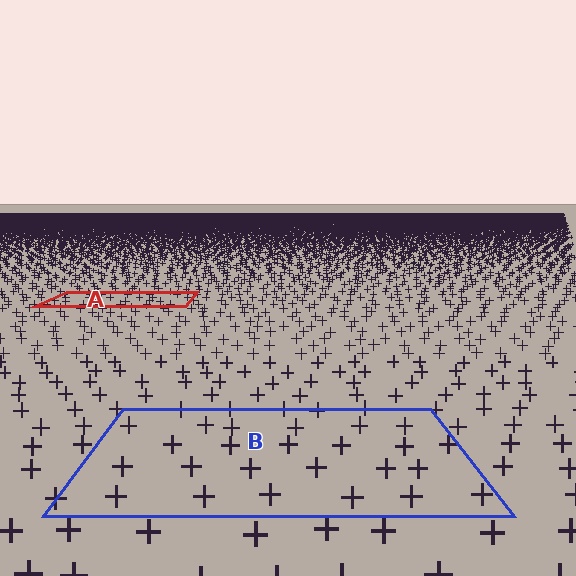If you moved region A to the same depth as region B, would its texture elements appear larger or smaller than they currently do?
They would appear larger. At a closer depth, the same texture elements are projected at a bigger on-screen size.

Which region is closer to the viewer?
Region B is closer. The texture elements there are larger and more spread out.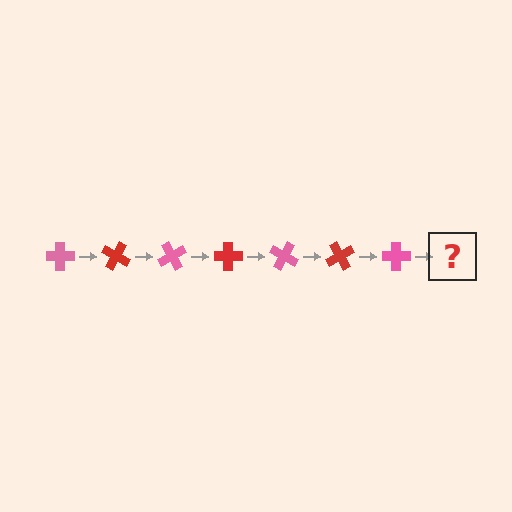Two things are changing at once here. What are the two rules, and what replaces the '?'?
The two rules are that it rotates 30 degrees each step and the color cycles through pink and red. The '?' should be a red cross, rotated 210 degrees from the start.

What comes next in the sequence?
The next element should be a red cross, rotated 210 degrees from the start.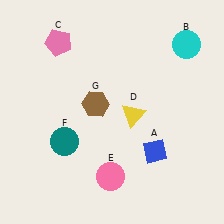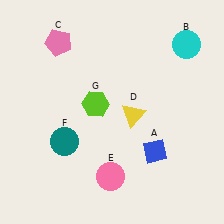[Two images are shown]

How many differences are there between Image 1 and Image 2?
There is 1 difference between the two images.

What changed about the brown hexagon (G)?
In Image 1, G is brown. In Image 2, it changed to lime.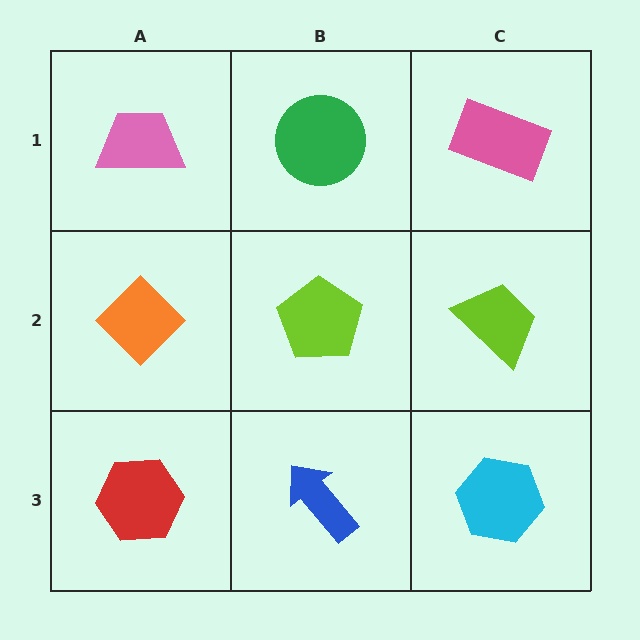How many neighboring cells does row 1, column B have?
3.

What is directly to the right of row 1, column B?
A pink rectangle.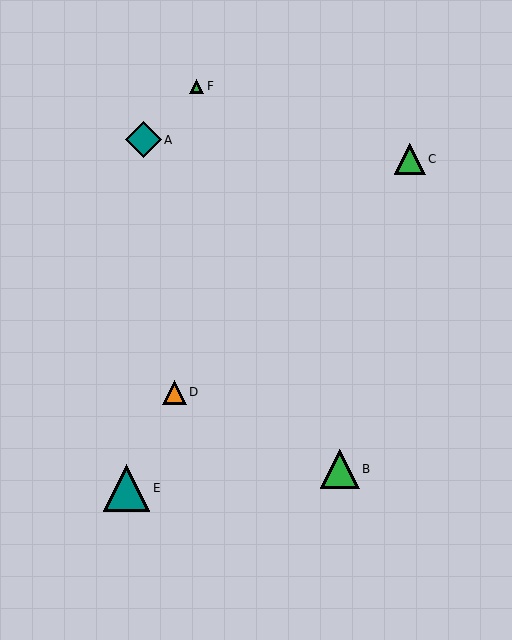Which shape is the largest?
The teal triangle (labeled E) is the largest.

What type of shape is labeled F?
Shape F is a green triangle.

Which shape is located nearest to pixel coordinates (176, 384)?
The orange triangle (labeled D) at (174, 392) is nearest to that location.